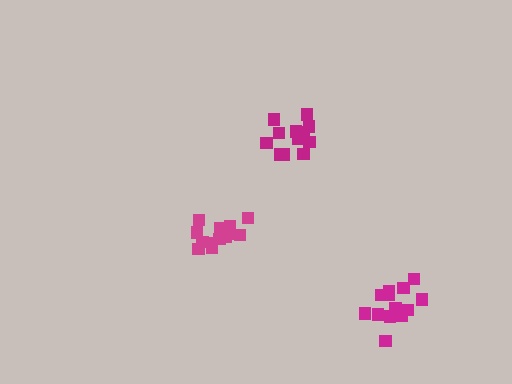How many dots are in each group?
Group 1: 13 dots, Group 2: 13 dots, Group 3: 13 dots (39 total).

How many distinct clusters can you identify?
There are 3 distinct clusters.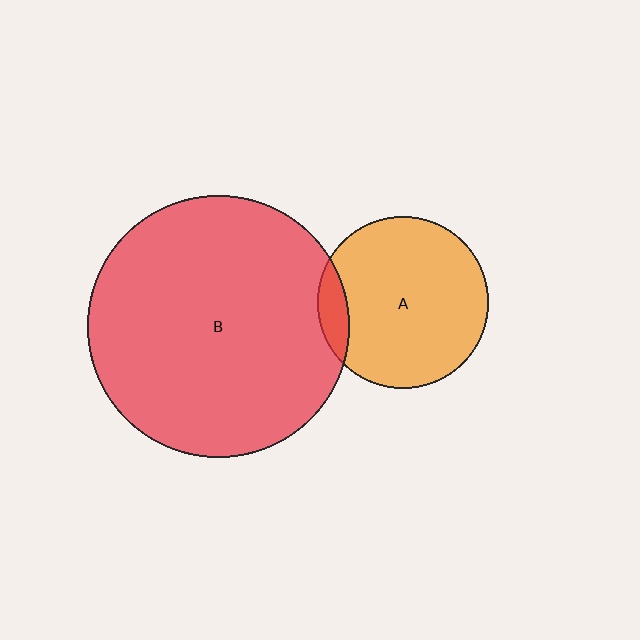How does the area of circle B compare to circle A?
Approximately 2.3 times.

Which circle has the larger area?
Circle B (red).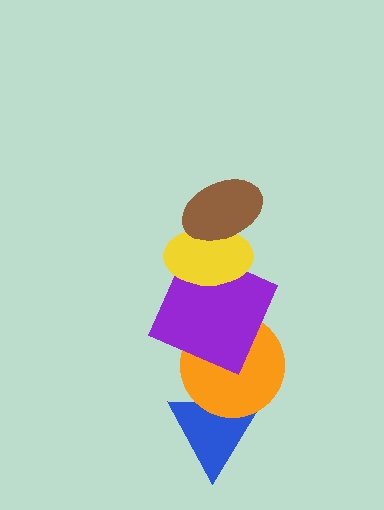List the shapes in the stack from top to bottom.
From top to bottom: the brown ellipse, the yellow ellipse, the purple square, the orange circle, the blue triangle.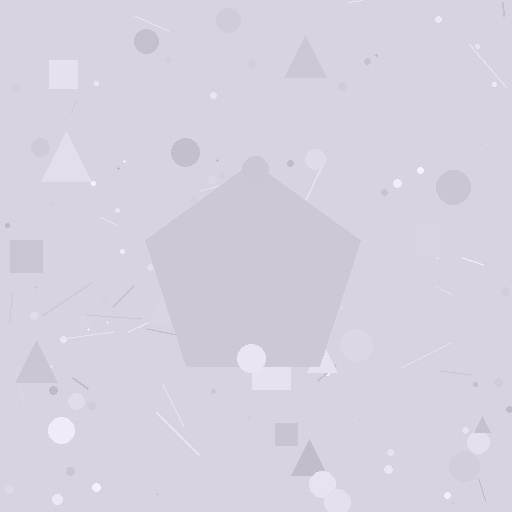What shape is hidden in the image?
A pentagon is hidden in the image.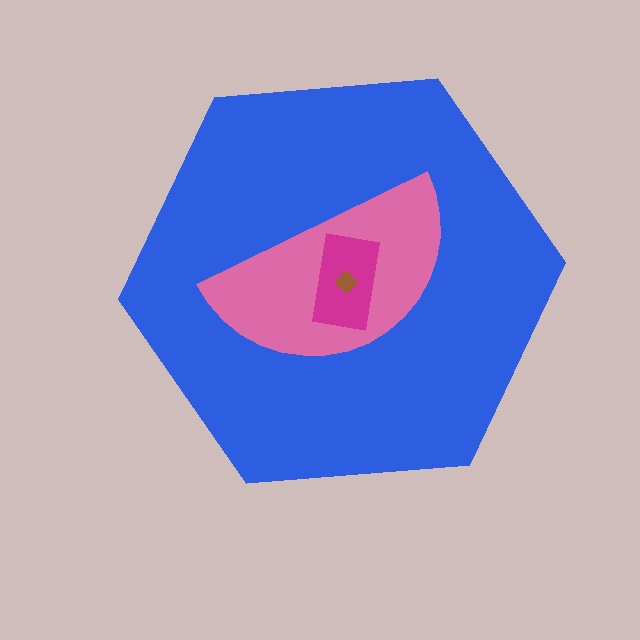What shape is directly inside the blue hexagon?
The pink semicircle.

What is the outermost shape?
The blue hexagon.